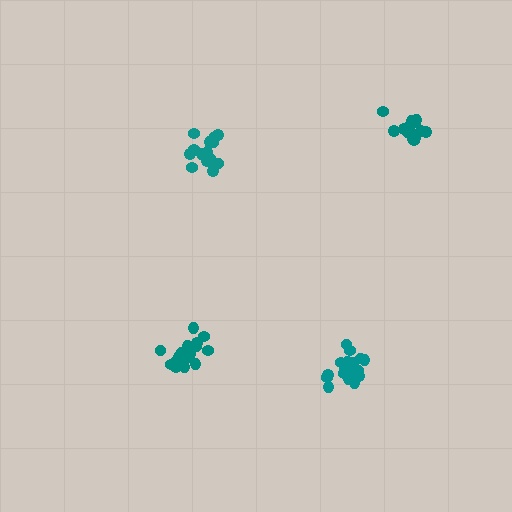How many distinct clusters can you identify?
There are 4 distinct clusters.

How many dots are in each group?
Group 1: 19 dots, Group 2: 18 dots, Group 3: 17 dots, Group 4: 16 dots (70 total).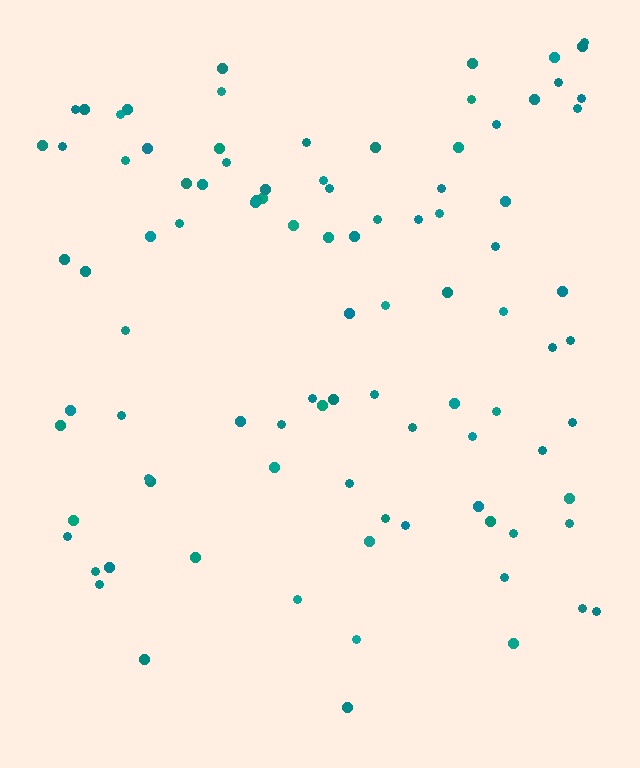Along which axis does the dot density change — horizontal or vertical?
Vertical.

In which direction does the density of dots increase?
From bottom to top, with the top side densest.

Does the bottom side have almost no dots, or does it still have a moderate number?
Still a moderate number, just noticeably fewer than the top.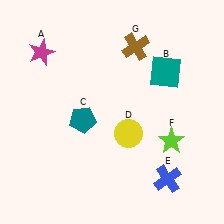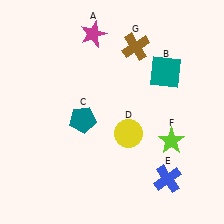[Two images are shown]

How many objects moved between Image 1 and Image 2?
1 object moved between the two images.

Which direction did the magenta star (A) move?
The magenta star (A) moved right.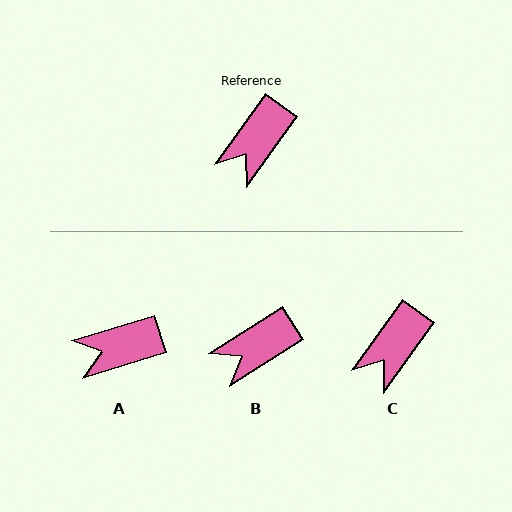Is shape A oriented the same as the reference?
No, it is off by about 37 degrees.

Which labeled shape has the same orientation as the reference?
C.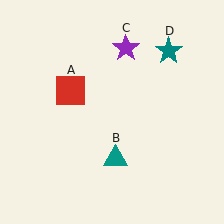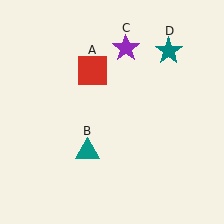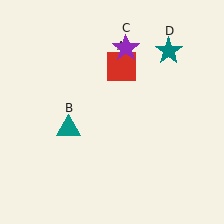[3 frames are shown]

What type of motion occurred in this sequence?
The red square (object A), teal triangle (object B) rotated clockwise around the center of the scene.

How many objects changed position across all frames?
2 objects changed position: red square (object A), teal triangle (object B).